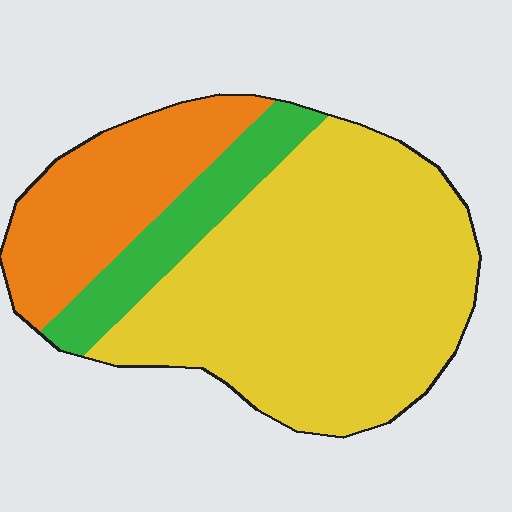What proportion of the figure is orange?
Orange covers 23% of the figure.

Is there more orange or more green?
Orange.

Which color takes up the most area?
Yellow, at roughly 65%.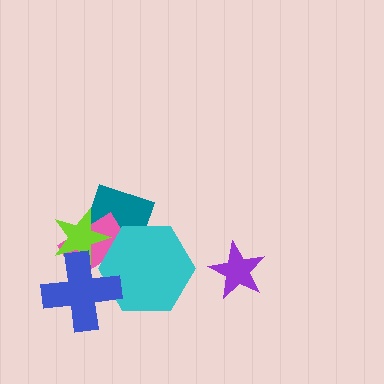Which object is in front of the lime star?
The blue cross is in front of the lime star.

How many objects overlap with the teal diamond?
3 objects overlap with the teal diamond.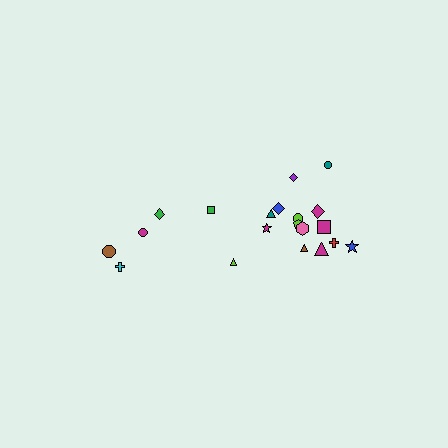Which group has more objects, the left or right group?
The right group.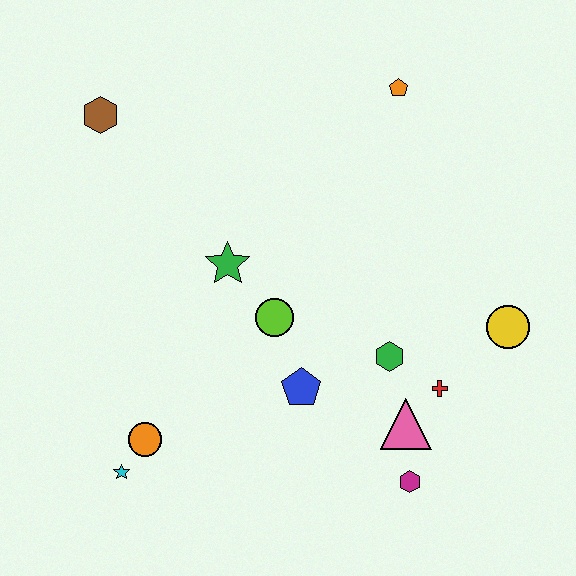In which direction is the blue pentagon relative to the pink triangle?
The blue pentagon is to the left of the pink triangle.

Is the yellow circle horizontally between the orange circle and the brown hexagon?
No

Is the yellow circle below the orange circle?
No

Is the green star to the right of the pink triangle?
No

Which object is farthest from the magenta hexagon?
The brown hexagon is farthest from the magenta hexagon.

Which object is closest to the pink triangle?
The red cross is closest to the pink triangle.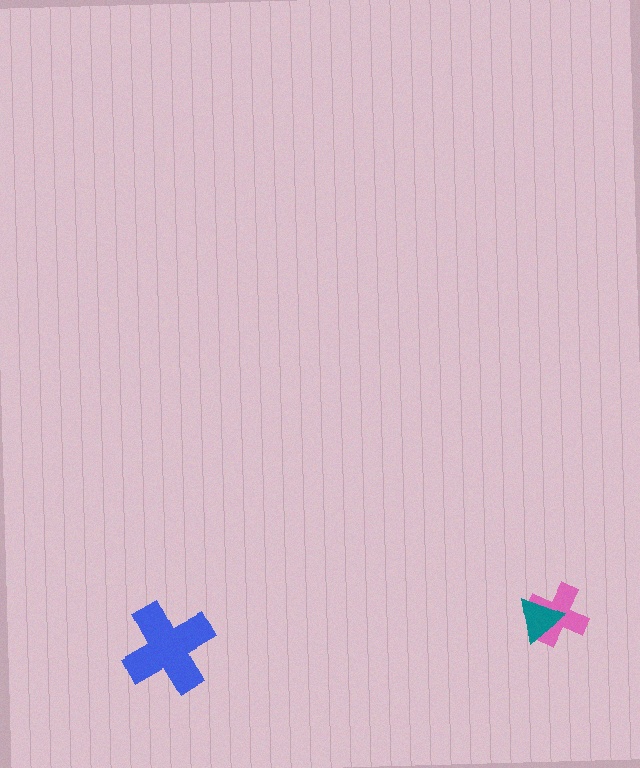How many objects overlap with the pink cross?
1 object overlaps with the pink cross.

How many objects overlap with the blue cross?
0 objects overlap with the blue cross.